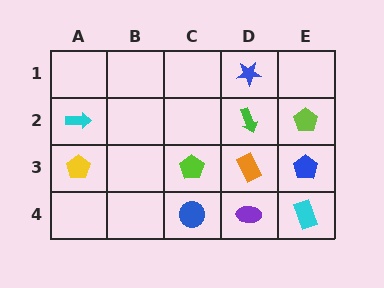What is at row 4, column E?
A cyan rectangle.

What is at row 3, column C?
A lime pentagon.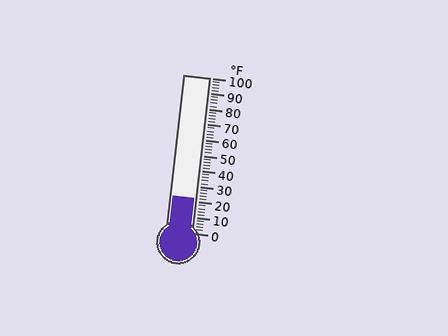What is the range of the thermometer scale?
The thermometer scale ranges from 0°F to 100°F.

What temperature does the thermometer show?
The thermometer shows approximately 22°F.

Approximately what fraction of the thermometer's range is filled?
The thermometer is filled to approximately 20% of its range.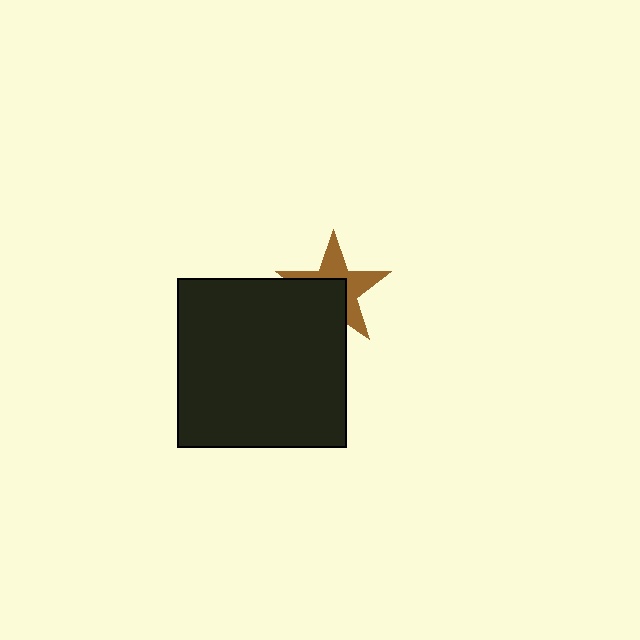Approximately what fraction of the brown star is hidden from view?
Roughly 49% of the brown star is hidden behind the black square.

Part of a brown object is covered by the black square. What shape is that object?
It is a star.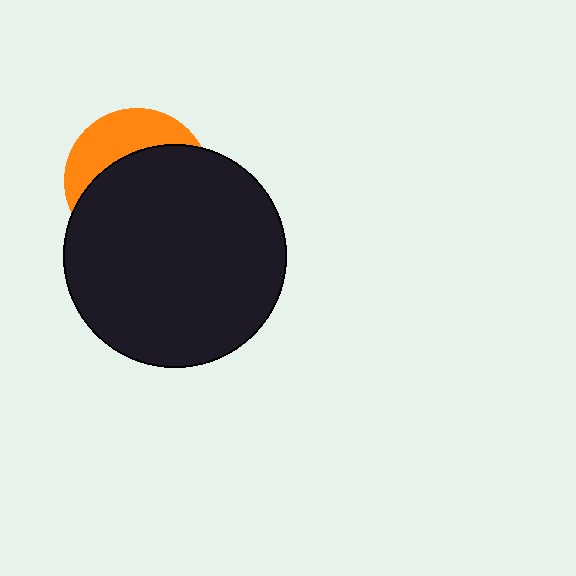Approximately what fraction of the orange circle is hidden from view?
Roughly 67% of the orange circle is hidden behind the black circle.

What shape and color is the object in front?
The object in front is a black circle.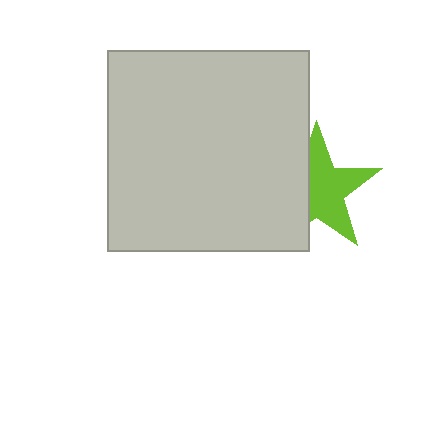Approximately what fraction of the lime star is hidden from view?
Roughly 38% of the lime star is hidden behind the light gray square.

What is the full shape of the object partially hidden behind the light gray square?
The partially hidden object is a lime star.